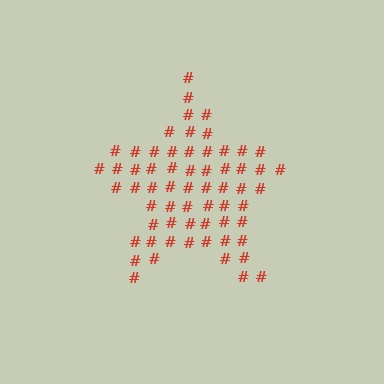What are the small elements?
The small elements are hash symbols.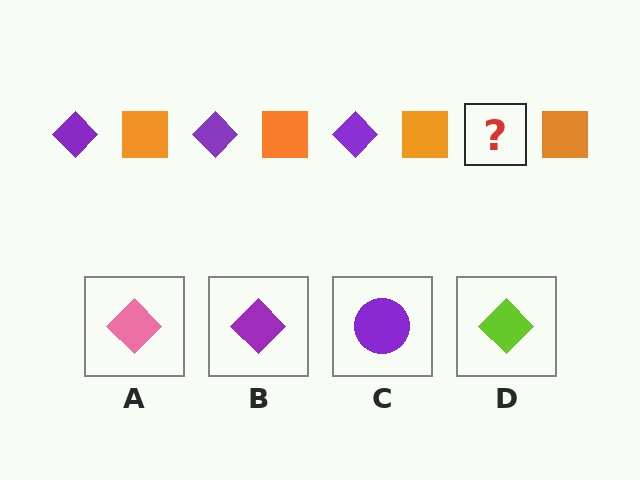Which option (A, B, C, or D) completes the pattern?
B.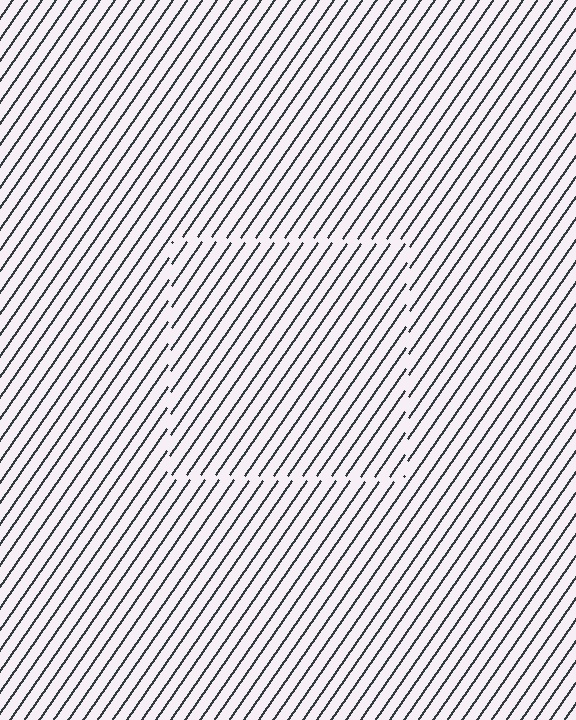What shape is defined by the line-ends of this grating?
An illusory square. The interior of the shape contains the same grating, shifted by half a period — the contour is defined by the phase discontinuity where line-ends from the inner and outer gratings abut.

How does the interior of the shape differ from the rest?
The interior of the shape contains the same grating, shifted by half a period — the contour is defined by the phase discontinuity where line-ends from the inner and outer gratings abut.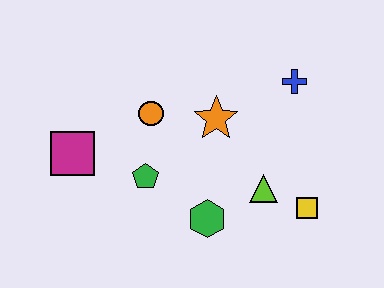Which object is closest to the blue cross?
The orange star is closest to the blue cross.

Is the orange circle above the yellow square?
Yes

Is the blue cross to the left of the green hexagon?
No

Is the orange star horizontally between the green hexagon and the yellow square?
Yes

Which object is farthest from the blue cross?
The magenta square is farthest from the blue cross.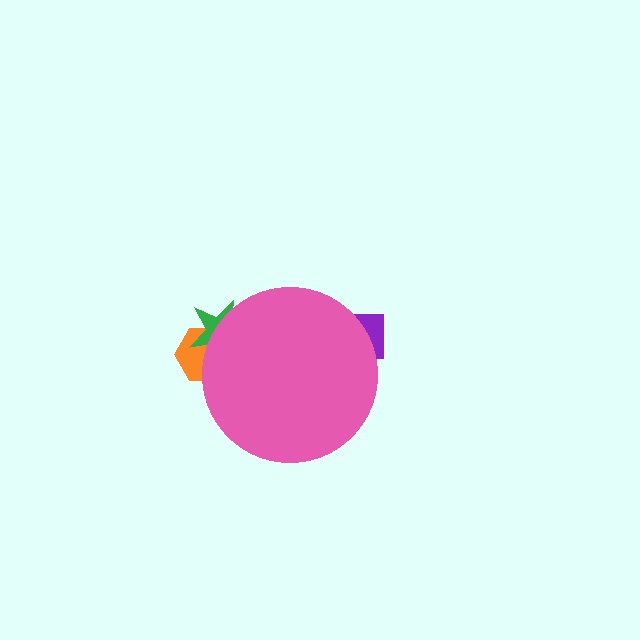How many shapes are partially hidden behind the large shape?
3 shapes are partially hidden.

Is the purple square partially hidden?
Yes, the purple square is partially hidden behind the pink circle.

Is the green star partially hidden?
Yes, the green star is partially hidden behind the pink circle.